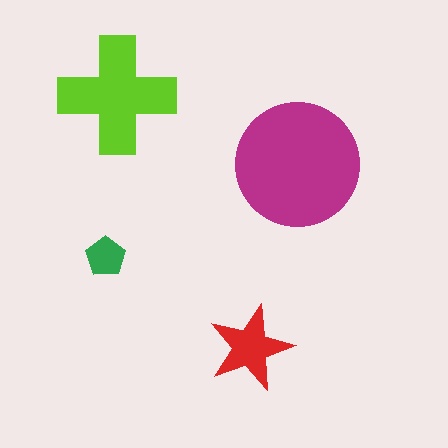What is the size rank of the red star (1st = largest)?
3rd.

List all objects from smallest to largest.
The green pentagon, the red star, the lime cross, the magenta circle.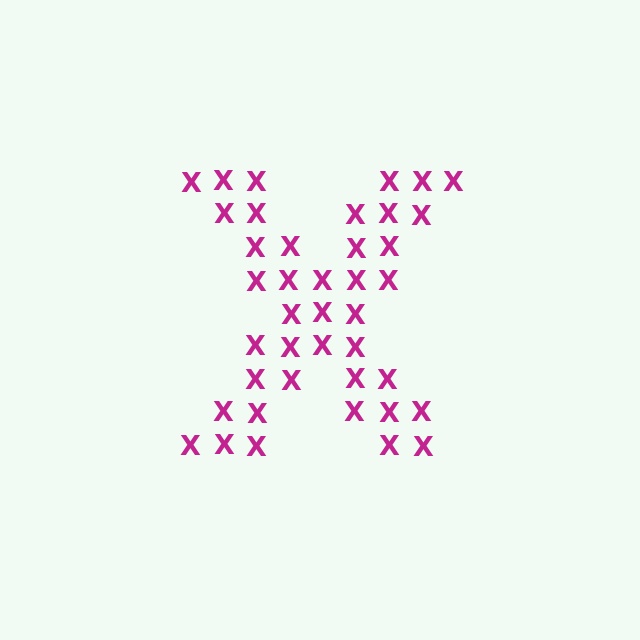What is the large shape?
The large shape is the letter X.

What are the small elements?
The small elements are letter X's.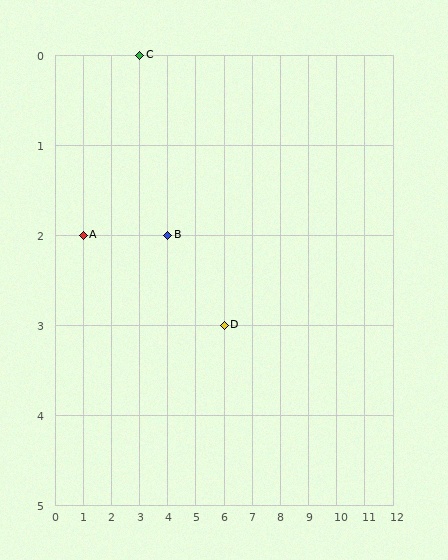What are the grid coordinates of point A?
Point A is at grid coordinates (1, 2).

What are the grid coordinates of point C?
Point C is at grid coordinates (3, 0).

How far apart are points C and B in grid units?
Points C and B are 1 column and 2 rows apart (about 2.2 grid units diagonally).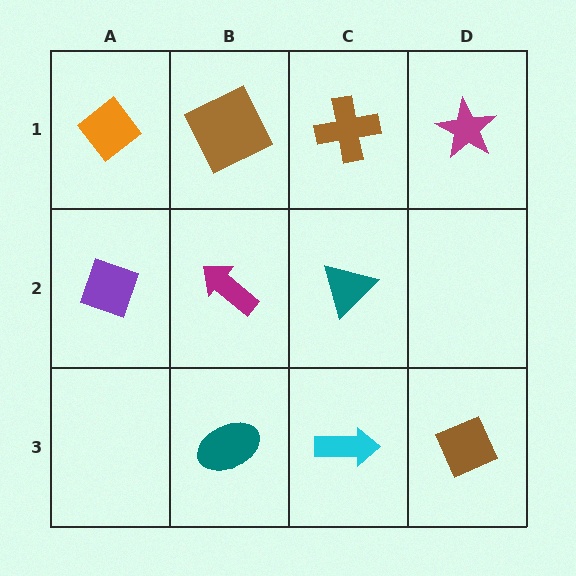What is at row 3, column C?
A cyan arrow.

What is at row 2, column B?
A magenta arrow.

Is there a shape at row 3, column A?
No, that cell is empty.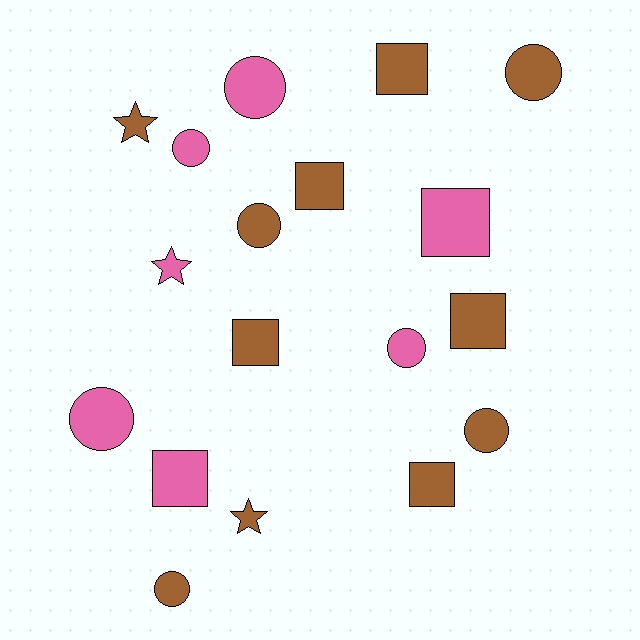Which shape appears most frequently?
Circle, with 8 objects.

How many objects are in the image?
There are 18 objects.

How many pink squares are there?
There are 2 pink squares.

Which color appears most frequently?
Brown, with 11 objects.